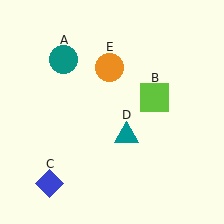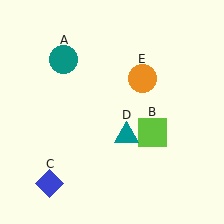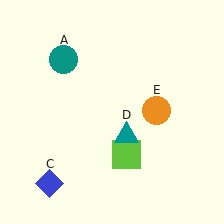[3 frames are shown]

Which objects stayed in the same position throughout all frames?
Teal circle (object A) and blue diamond (object C) and teal triangle (object D) remained stationary.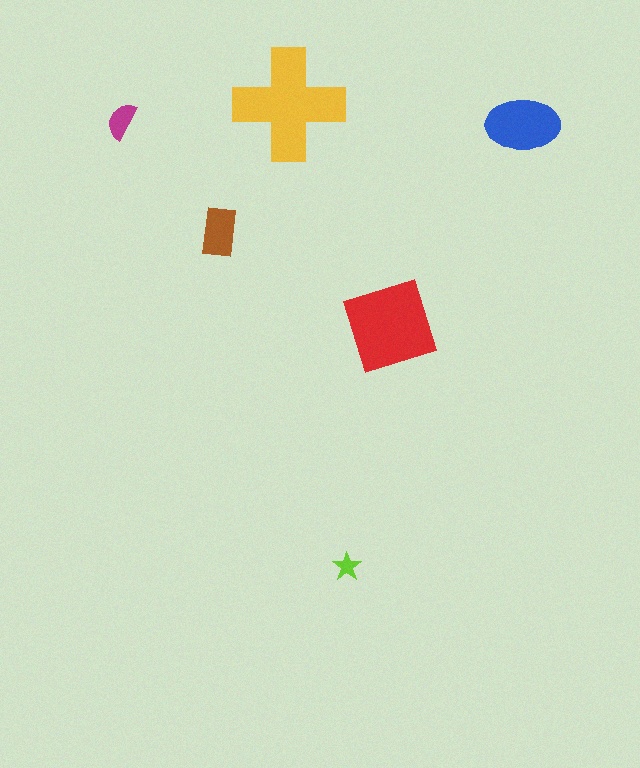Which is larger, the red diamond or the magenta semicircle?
The red diamond.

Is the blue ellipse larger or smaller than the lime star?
Larger.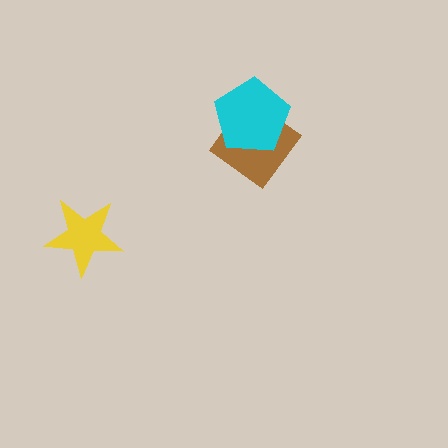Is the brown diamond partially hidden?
Yes, it is partially covered by another shape.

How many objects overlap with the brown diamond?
1 object overlaps with the brown diamond.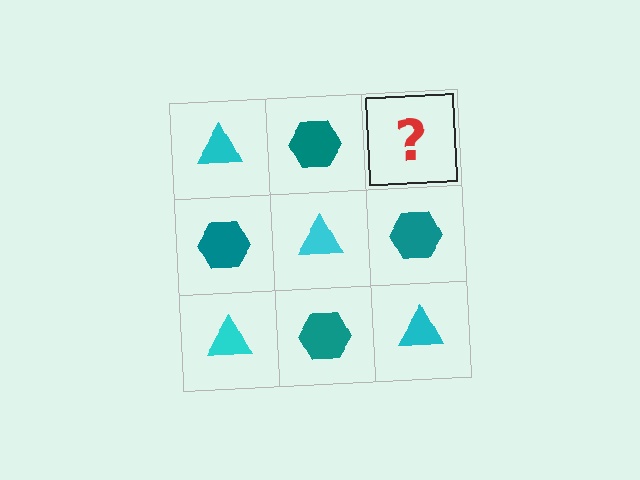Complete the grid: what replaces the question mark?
The question mark should be replaced with a cyan triangle.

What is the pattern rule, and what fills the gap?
The rule is that it alternates cyan triangle and teal hexagon in a checkerboard pattern. The gap should be filled with a cyan triangle.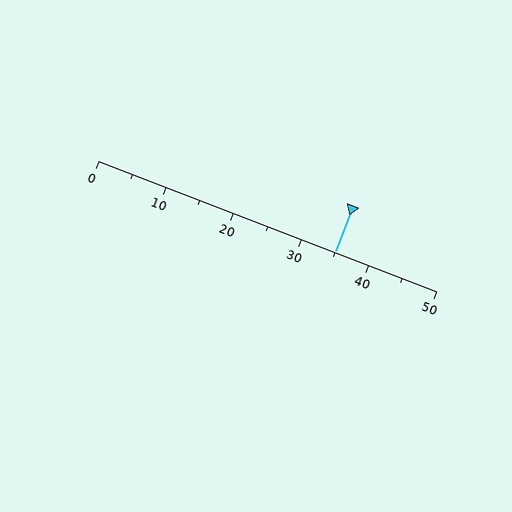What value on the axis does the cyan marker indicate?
The marker indicates approximately 35.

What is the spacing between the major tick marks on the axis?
The major ticks are spaced 10 apart.